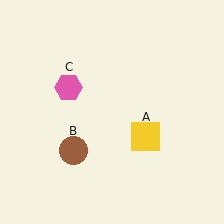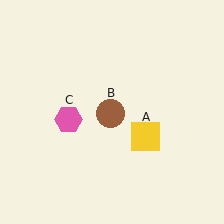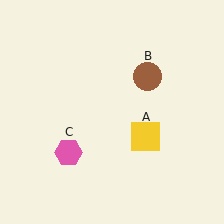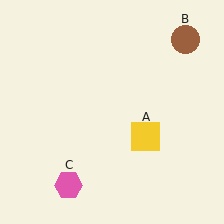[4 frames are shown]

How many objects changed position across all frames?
2 objects changed position: brown circle (object B), pink hexagon (object C).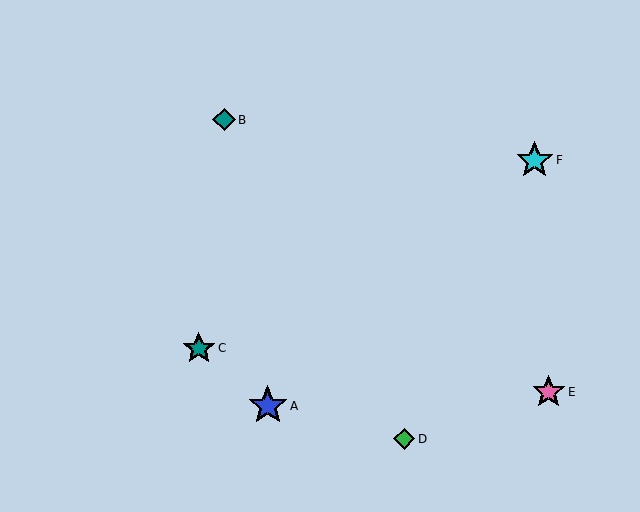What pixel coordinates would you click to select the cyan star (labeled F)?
Click at (535, 160) to select the cyan star F.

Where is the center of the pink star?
The center of the pink star is at (549, 392).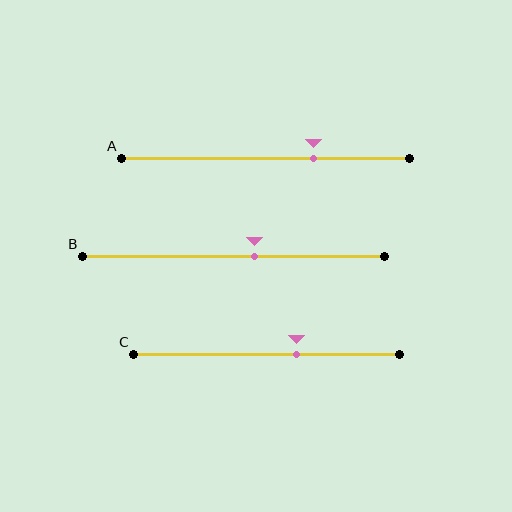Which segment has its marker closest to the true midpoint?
Segment B has its marker closest to the true midpoint.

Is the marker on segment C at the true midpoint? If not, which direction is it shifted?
No, the marker on segment C is shifted to the right by about 11% of the segment length.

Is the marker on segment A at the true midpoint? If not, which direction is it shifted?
No, the marker on segment A is shifted to the right by about 17% of the segment length.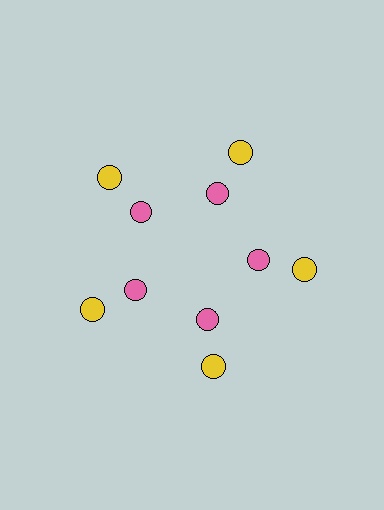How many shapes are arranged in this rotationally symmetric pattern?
There are 10 shapes, arranged in 5 groups of 2.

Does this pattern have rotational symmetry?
Yes, this pattern has 5-fold rotational symmetry. It looks the same after rotating 72 degrees around the center.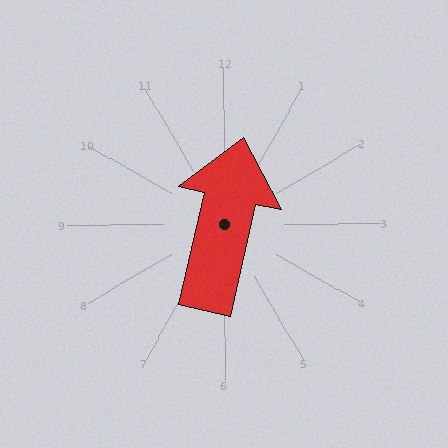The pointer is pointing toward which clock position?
Roughly 12 o'clock.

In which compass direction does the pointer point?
North.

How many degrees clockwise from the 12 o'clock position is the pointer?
Approximately 13 degrees.